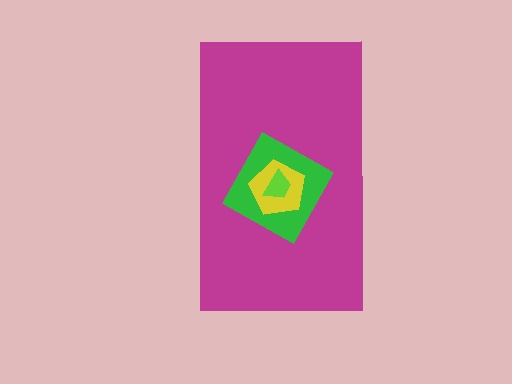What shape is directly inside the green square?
The yellow pentagon.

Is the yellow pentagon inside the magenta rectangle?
Yes.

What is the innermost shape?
The lime trapezoid.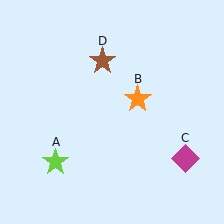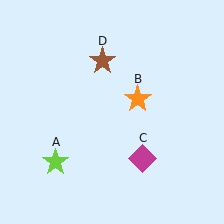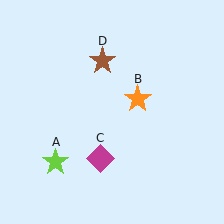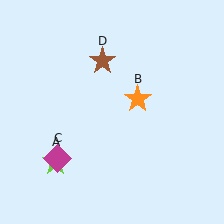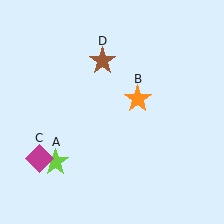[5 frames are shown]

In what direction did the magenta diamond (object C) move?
The magenta diamond (object C) moved left.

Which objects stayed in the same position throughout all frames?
Lime star (object A) and orange star (object B) and brown star (object D) remained stationary.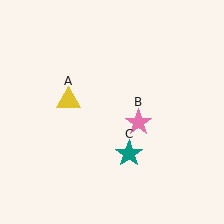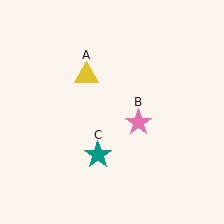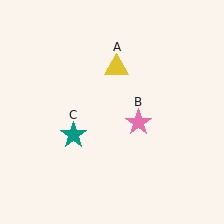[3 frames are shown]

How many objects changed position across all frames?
2 objects changed position: yellow triangle (object A), teal star (object C).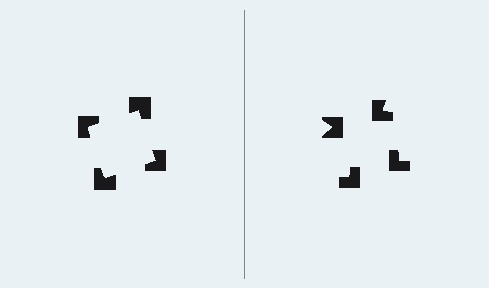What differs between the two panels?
The notched squares are positioned identically on both sides; only the wedge orientations differ. On the left they align to a square; on the right they are misaligned.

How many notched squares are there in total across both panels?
8 — 4 on each side.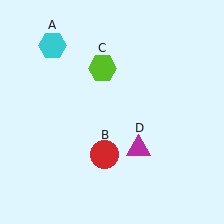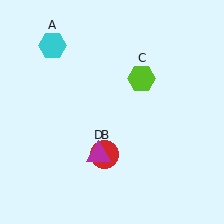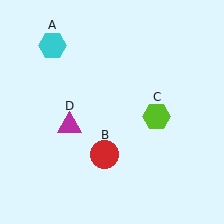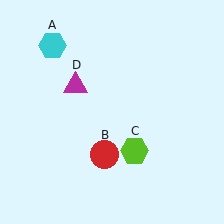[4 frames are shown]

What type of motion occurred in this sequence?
The lime hexagon (object C), magenta triangle (object D) rotated clockwise around the center of the scene.